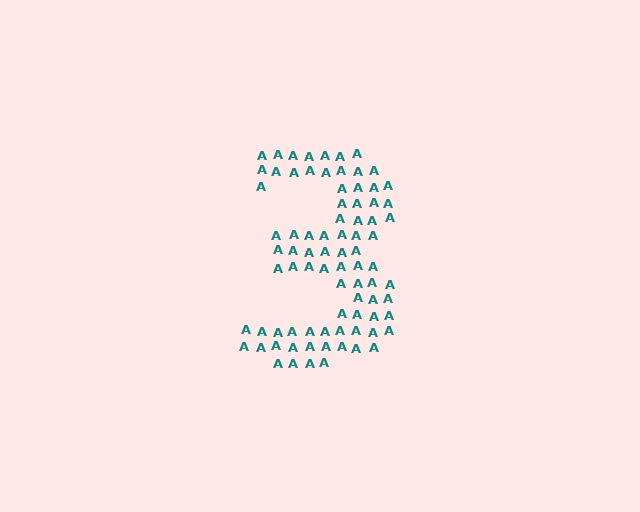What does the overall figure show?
The overall figure shows the digit 3.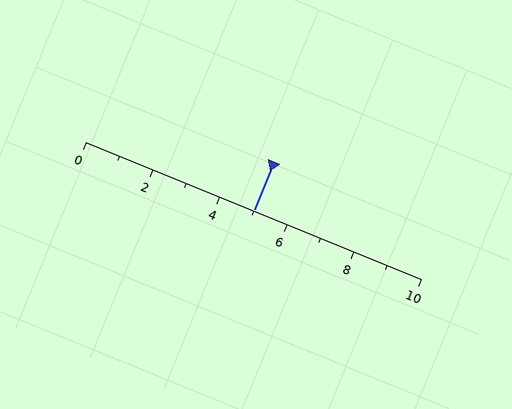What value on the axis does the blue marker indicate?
The marker indicates approximately 5.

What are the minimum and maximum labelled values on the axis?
The axis runs from 0 to 10.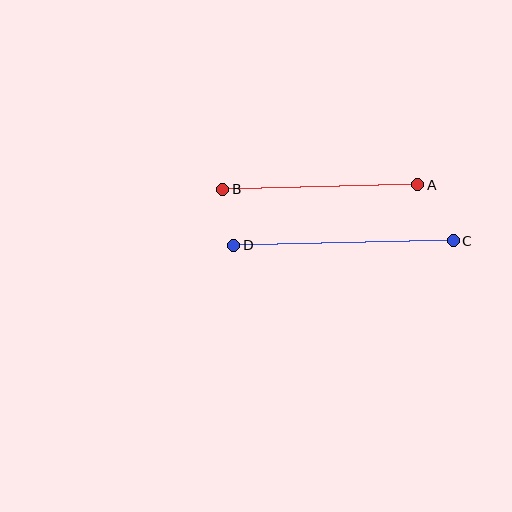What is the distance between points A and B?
The distance is approximately 196 pixels.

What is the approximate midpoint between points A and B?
The midpoint is at approximately (320, 187) pixels.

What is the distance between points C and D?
The distance is approximately 220 pixels.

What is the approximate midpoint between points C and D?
The midpoint is at approximately (344, 243) pixels.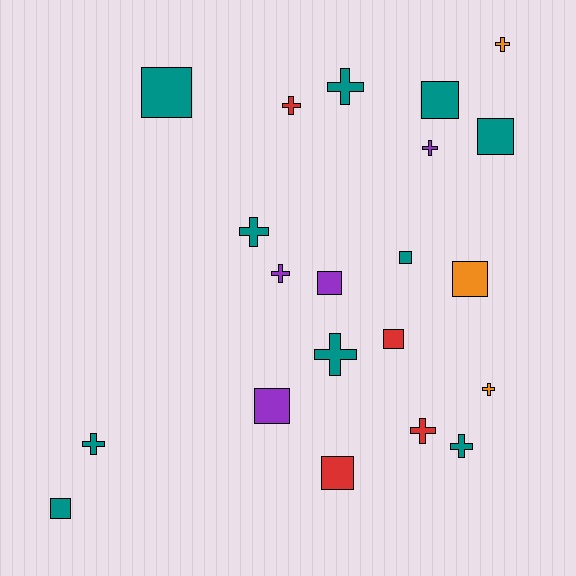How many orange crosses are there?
There are 2 orange crosses.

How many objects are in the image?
There are 21 objects.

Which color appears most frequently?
Teal, with 10 objects.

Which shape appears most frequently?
Cross, with 11 objects.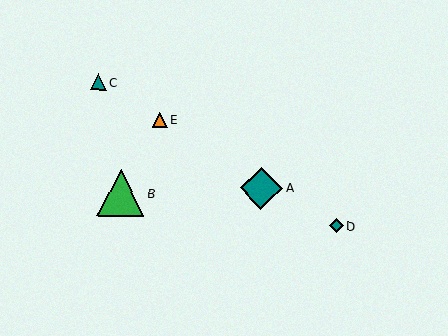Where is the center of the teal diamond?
The center of the teal diamond is at (261, 188).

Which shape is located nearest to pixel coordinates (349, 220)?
The teal diamond (labeled D) at (336, 226) is nearest to that location.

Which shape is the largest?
The green triangle (labeled B) is the largest.